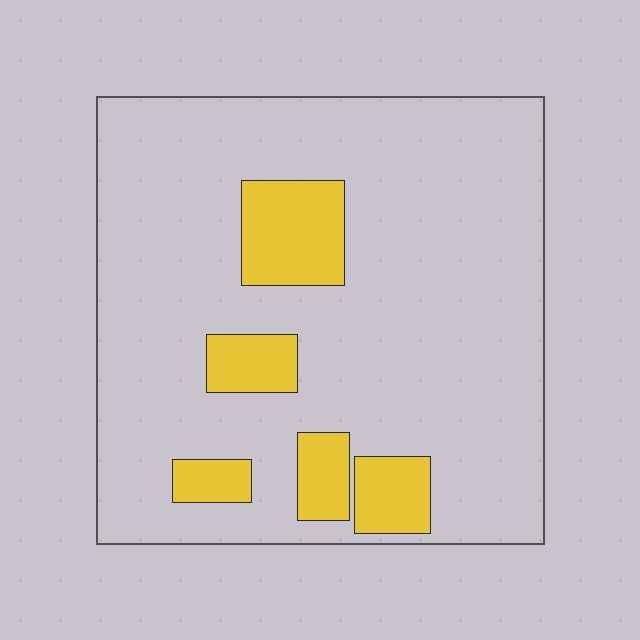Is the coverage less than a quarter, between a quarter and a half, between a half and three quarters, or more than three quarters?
Less than a quarter.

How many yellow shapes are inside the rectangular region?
5.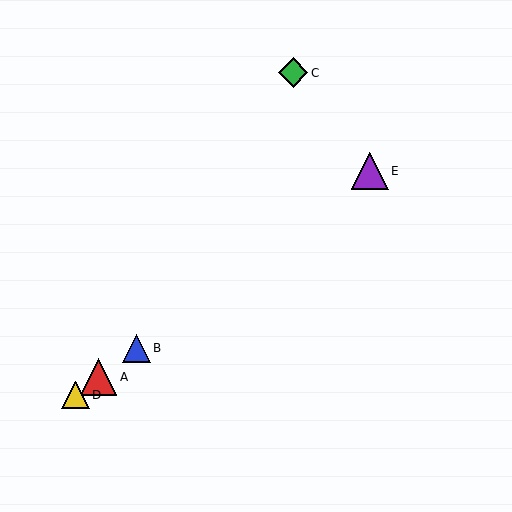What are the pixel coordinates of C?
Object C is at (293, 73).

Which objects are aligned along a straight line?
Objects A, B, D, E are aligned along a straight line.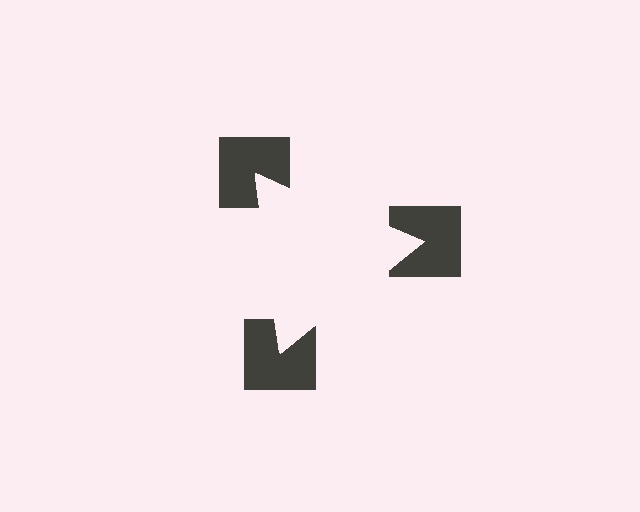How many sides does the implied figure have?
3 sides.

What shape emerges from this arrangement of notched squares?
An illusory triangle — its edges are inferred from the aligned wedge cuts in the notched squares, not physically drawn.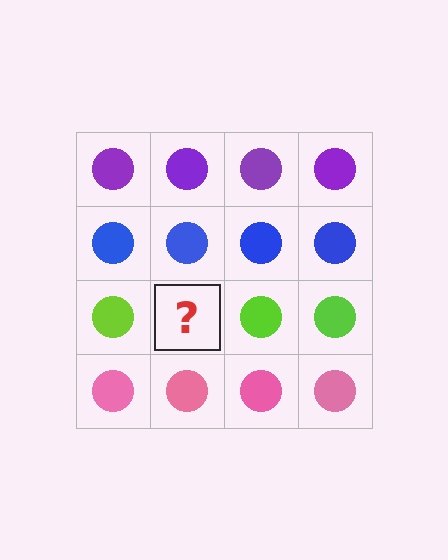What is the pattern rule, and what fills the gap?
The rule is that each row has a consistent color. The gap should be filled with a lime circle.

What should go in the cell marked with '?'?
The missing cell should contain a lime circle.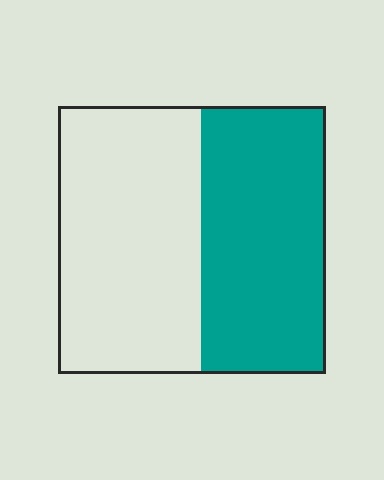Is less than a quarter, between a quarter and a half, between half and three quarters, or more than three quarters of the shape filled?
Between a quarter and a half.